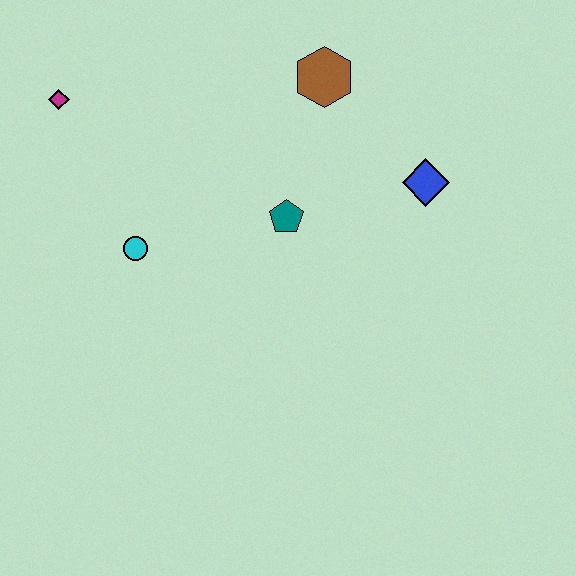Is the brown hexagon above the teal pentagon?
Yes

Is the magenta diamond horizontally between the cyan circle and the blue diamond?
No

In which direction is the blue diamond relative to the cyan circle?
The blue diamond is to the right of the cyan circle.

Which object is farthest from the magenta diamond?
The blue diamond is farthest from the magenta diamond.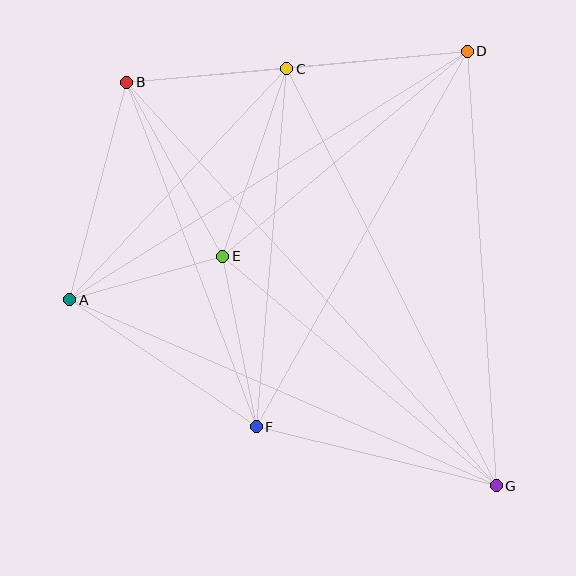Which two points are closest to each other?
Points A and E are closest to each other.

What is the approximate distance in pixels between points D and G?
The distance between D and G is approximately 436 pixels.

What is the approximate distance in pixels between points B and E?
The distance between B and E is approximately 199 pixels.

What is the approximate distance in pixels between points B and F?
The distance between B and F is approximately 368 pixels.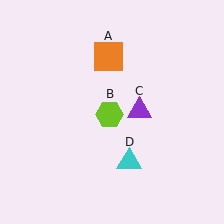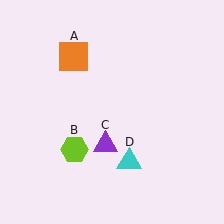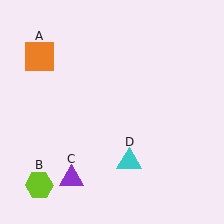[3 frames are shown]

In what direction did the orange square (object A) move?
The orange square (object A) moved left.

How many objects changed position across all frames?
3 objects changed position: orange square (object A), lime hexagon (object B), purple triangle (object C).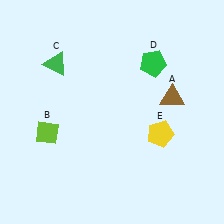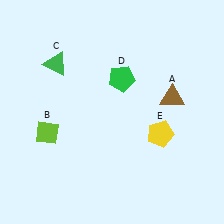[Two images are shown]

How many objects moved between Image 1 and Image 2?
1 object moved between the two images.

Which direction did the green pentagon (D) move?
The green pentagon (D) moved left.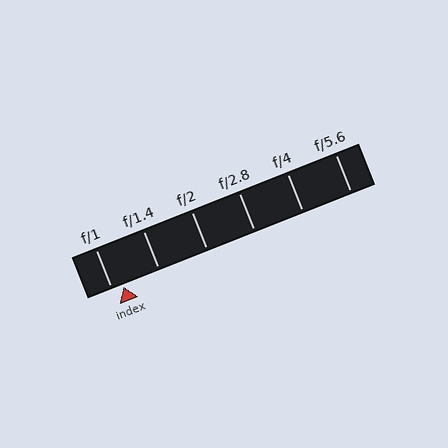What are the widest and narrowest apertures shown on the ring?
The widest aperture shown is f/1 and the narrowest is f/5.6.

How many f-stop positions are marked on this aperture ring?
There are 6 f-stop positions marked.